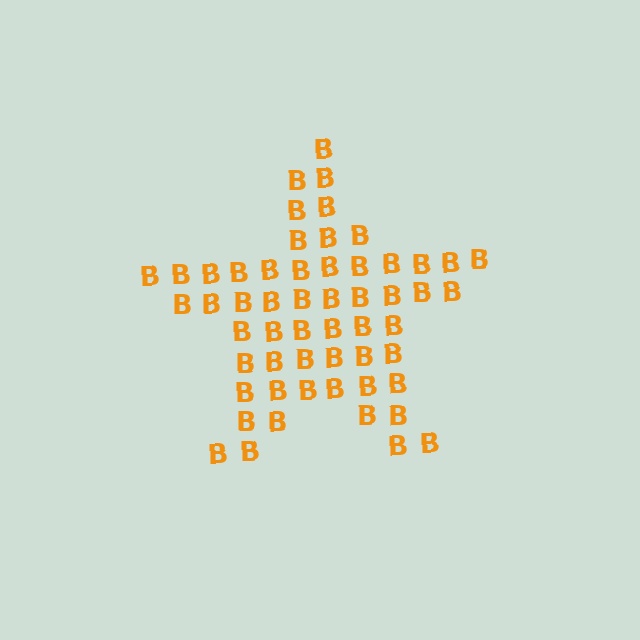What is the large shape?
The large shape is a star.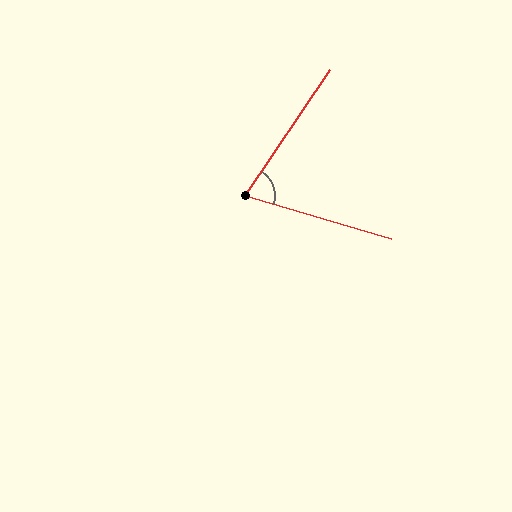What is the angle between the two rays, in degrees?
Approximately 73 degrees.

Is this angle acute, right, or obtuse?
It is acute.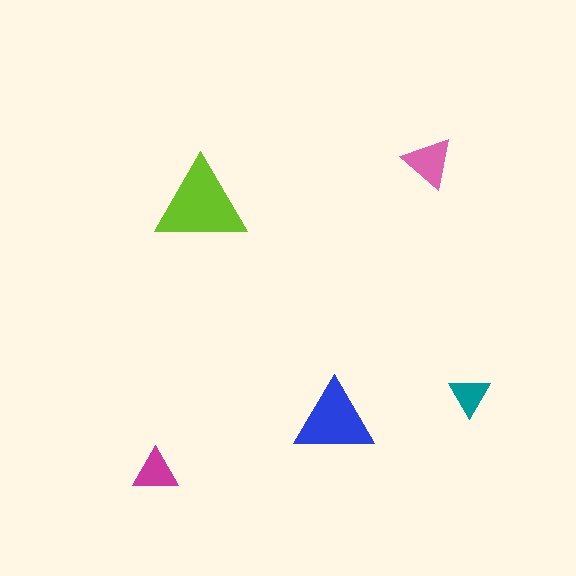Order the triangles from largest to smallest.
the lime one, the blue one, the pink one, the magenta one, the teal one.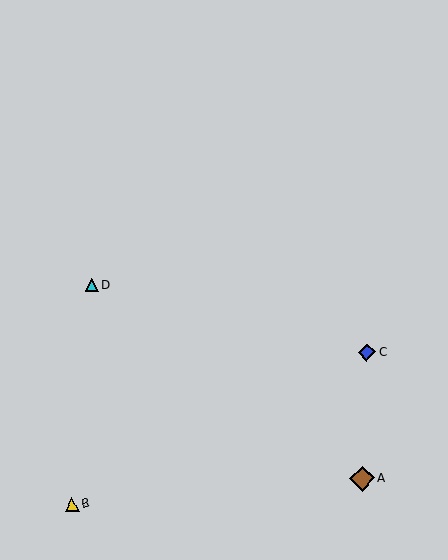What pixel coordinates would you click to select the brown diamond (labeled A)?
Click at (362, 478) to select the brown diamond A.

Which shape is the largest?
The brown diamond (labeled A) is the largest.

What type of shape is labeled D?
Shape D is a cyan triangle.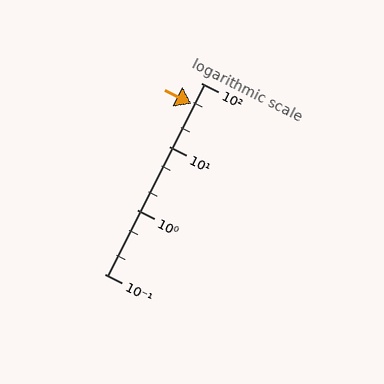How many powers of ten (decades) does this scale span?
The scale spans 3 decades, from 0.1 to 100.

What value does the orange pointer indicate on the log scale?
The pointer indicates approximately 47.